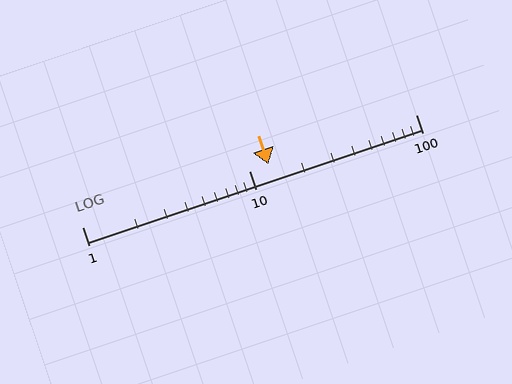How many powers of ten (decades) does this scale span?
The scale spans 2 decades, from 1 to 100.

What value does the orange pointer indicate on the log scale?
The pointer indicates approximately 13.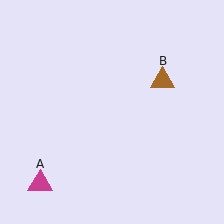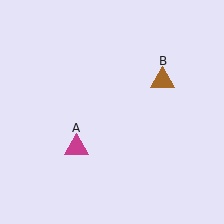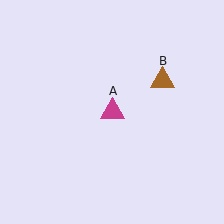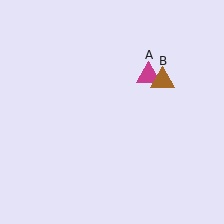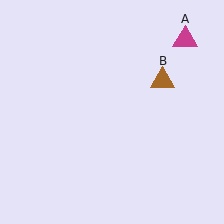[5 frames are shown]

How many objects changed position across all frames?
1 object changed position: magenta triangle (object A).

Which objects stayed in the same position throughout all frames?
Brown triangle (object B) remained stationary.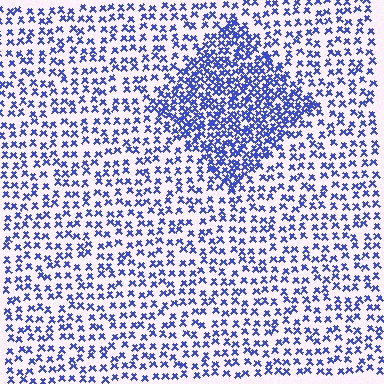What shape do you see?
I see a diamond.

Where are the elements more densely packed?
The elements are more densely packed inside the diamond boundary.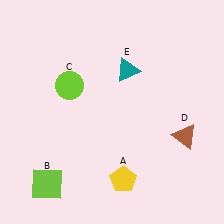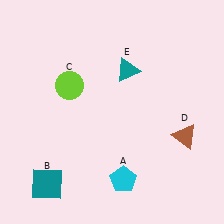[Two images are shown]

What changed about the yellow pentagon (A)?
In Image 1, A is yellow. In Image 2, it changed to cyan.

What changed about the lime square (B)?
In Image 1, B is lime. In Image 2, it changed to teal.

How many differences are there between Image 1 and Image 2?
There are 2 differences between the two images.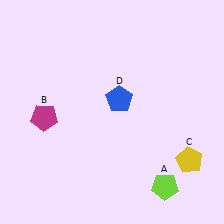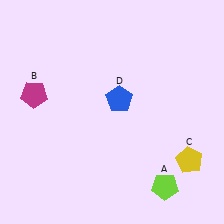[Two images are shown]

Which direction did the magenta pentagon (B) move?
The magenta pentagon (B) moved up.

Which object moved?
The magenta pentagon (B) moved up.